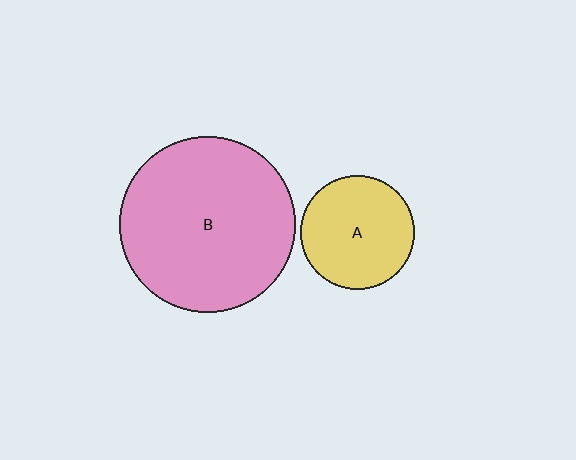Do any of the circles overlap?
No, none of the circles overlap.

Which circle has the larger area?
Circle B (pink).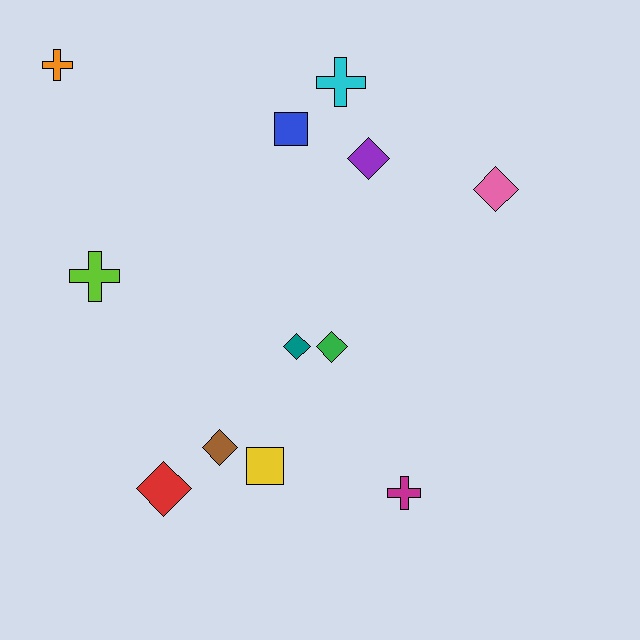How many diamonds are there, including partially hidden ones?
There are 6 diamonds.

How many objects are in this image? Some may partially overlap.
There are 12 objects.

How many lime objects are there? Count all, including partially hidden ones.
There is 1 lime object.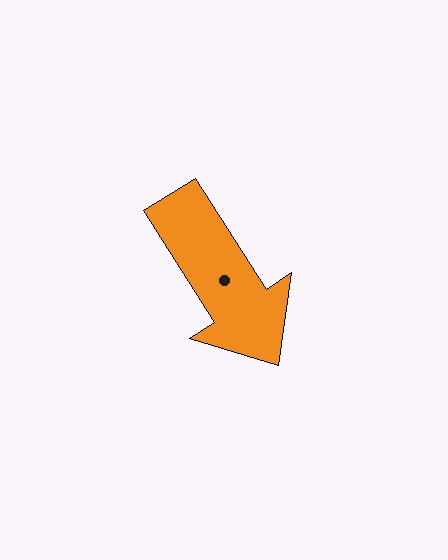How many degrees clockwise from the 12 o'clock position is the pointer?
Approximately 147 degrees.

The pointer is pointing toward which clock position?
Roughly 5 o'clock.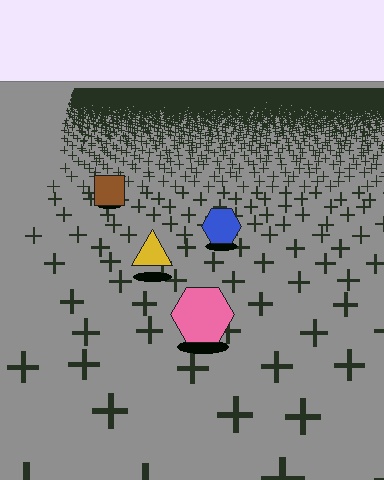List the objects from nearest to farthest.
From nearest to farthest: the pink hexagon, the yellow triangle, the blue hexagon, the brown square.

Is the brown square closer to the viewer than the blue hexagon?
No. The blue hexagon is closer — you can tell from the texture gradient: the ground texture is coarser near it.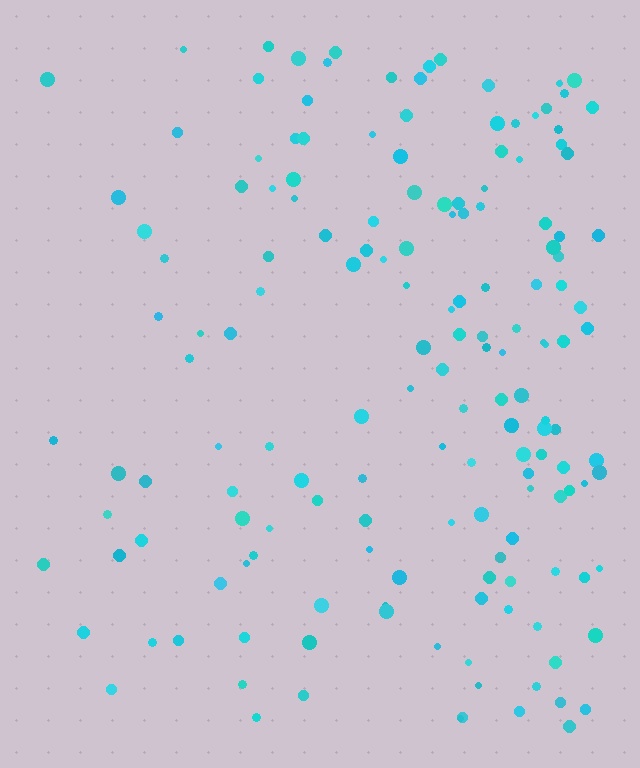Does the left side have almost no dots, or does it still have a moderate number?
Still a moderate number, just noticeably fewer than the right.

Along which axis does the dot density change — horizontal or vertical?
Horizontal.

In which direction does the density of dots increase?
From left to right, with the right side densest.